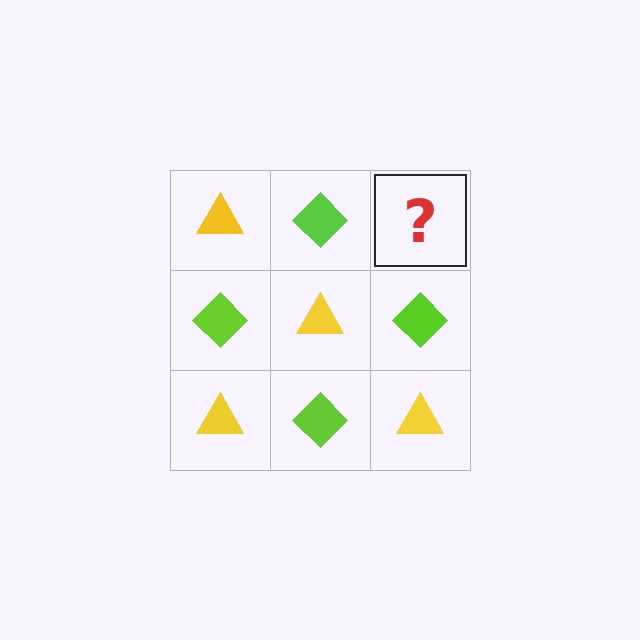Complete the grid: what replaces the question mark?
The question mark should be replaced with a yellow triangle.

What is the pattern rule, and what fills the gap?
The rule is that it alternates yellow triangle and lime diamond in a checkerboard pattern. The gap should be filled with a yellow triangle.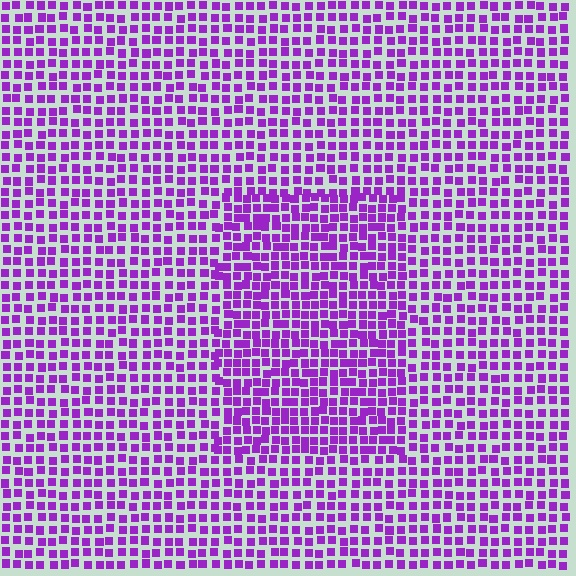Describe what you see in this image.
The image contains small purple elements arranged at two different densities. A rectangle-shaped region is visible where the elements are more densely packed than the surrounding area.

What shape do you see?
I see a rectangle.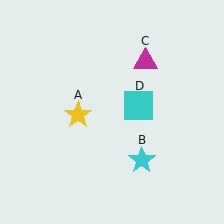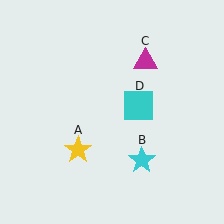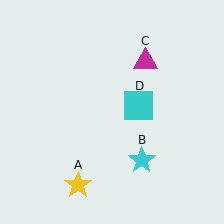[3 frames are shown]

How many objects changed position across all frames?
1 object changed position: yellow star (object A).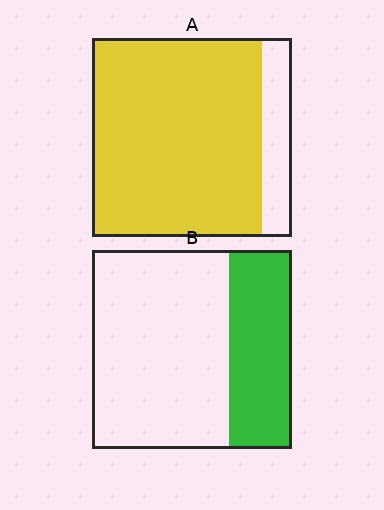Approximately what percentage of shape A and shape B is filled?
A is approximately 85% and B is approximately 30%.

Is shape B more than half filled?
No.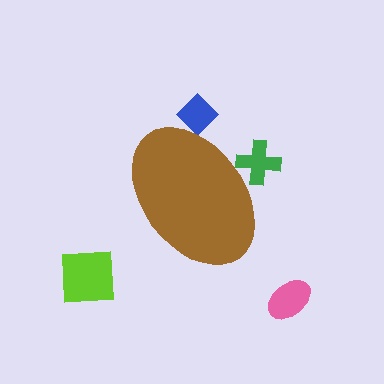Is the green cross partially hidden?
Yes, the green cross is partially hidden behind the brown ellipse.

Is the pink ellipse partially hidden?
No, the pink ellipse is fully visible.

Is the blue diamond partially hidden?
Yes, the blue diamond is partially hidden behind the brown ellipse.